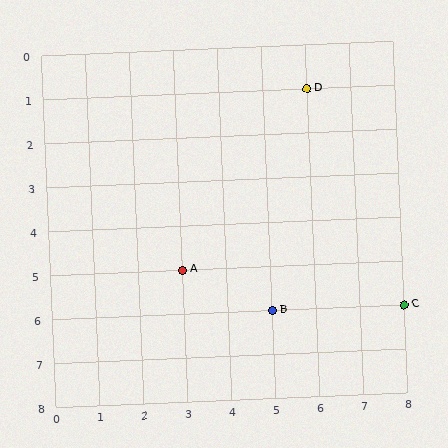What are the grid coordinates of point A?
Point A is at grid coordinates (3, 5).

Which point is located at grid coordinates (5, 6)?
Point B is at (5, 6).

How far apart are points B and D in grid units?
Points B and D are 1 column and 5 rows apart (about 5.1 grid units diagonally).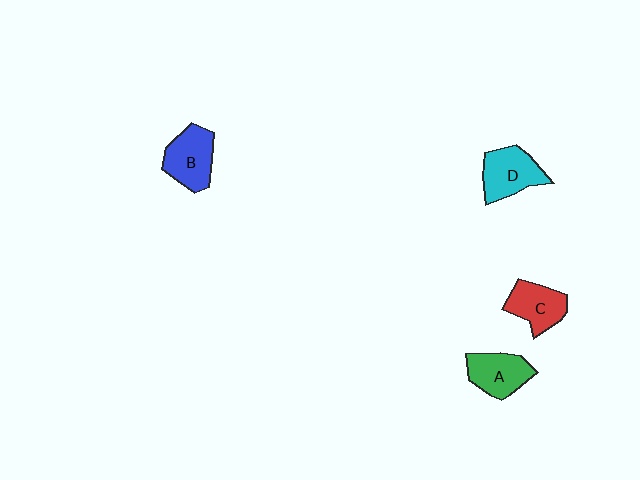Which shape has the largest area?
Shape D (cyan).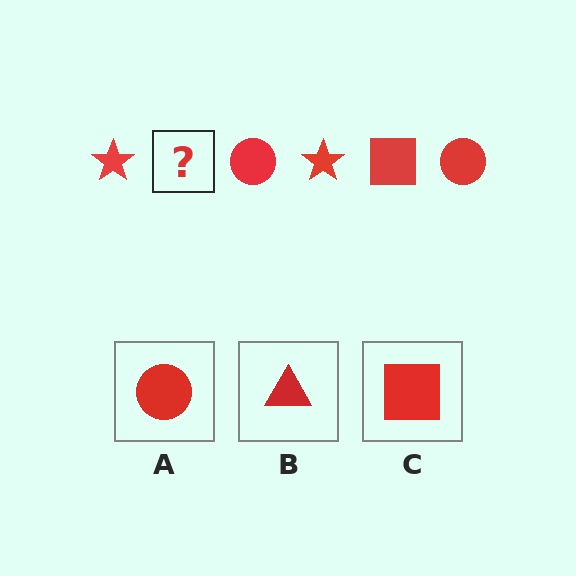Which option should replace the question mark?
Option C.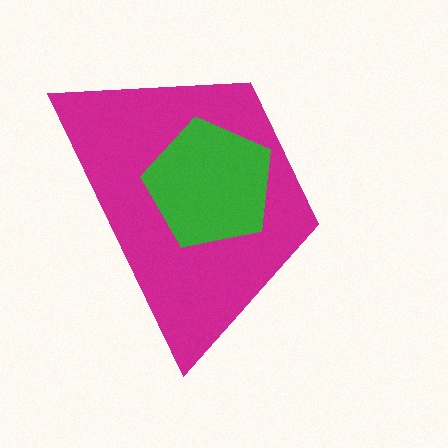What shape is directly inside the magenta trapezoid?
The green pentagon.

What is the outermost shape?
The magenta trapezoid.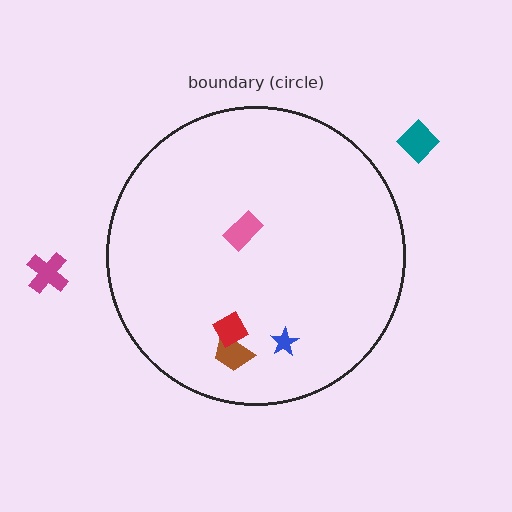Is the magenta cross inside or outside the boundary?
Outside.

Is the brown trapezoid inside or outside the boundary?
Inside.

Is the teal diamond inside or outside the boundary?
Outside.